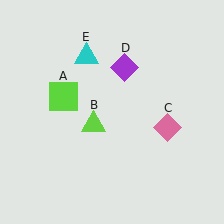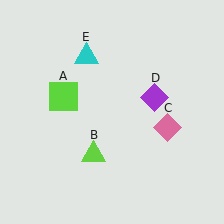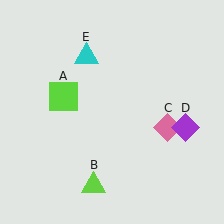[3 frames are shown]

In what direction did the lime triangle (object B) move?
The lime triangle (object B) moved down.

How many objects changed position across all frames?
2 objects changed position: lime triangle (object B), purple diamond (object D).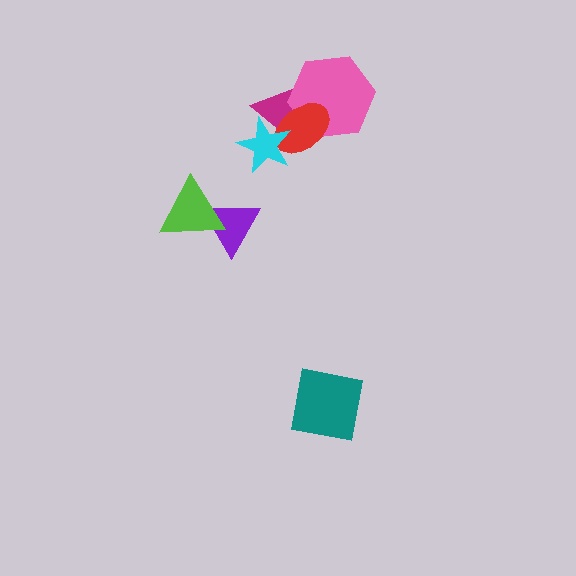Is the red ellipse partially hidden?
Yes, it is partially covered by another shape.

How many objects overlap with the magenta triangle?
3 objects overlap with the magenta triangle.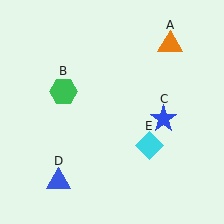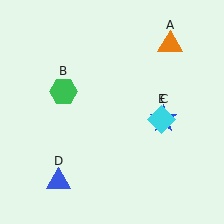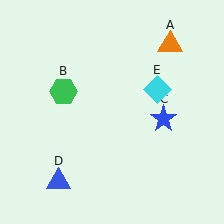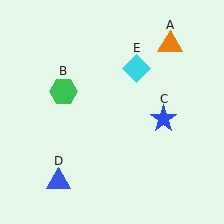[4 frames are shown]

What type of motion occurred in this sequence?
The cyan diamond (object E) rotated counterclockwise around the center of the scene.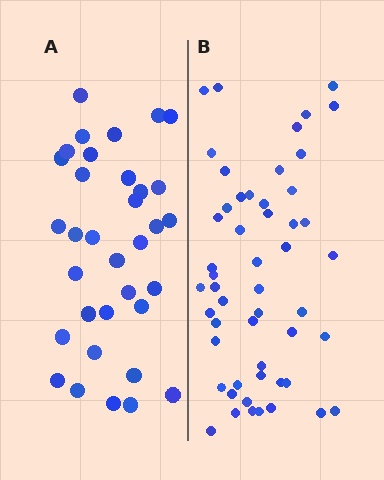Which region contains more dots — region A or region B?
Region B (the right region) has more dots.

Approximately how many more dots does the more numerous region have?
Region B has approximately 20 more dots than region A.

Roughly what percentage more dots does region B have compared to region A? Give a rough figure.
About 55% more.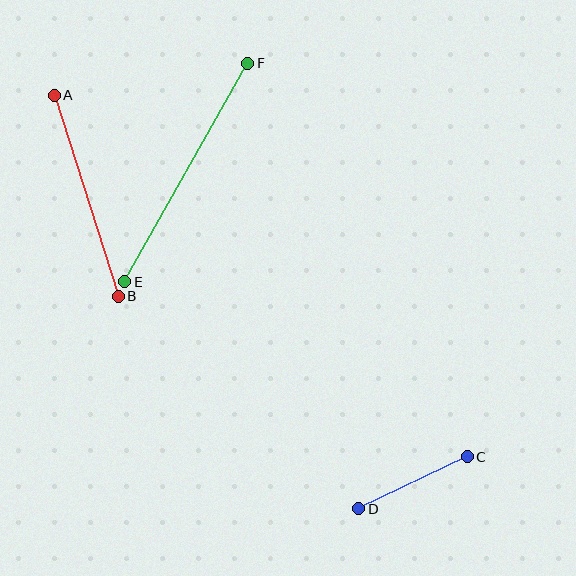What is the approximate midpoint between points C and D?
The midpoint is at approximately (413, 483) pixels.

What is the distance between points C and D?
The distance is approximately 120 pixels.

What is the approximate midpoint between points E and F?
The midpoint is at approximately (186, 173) pixels.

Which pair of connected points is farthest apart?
Points E and F are farthest apart.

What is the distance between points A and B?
The distance is approximately 211 pixels.